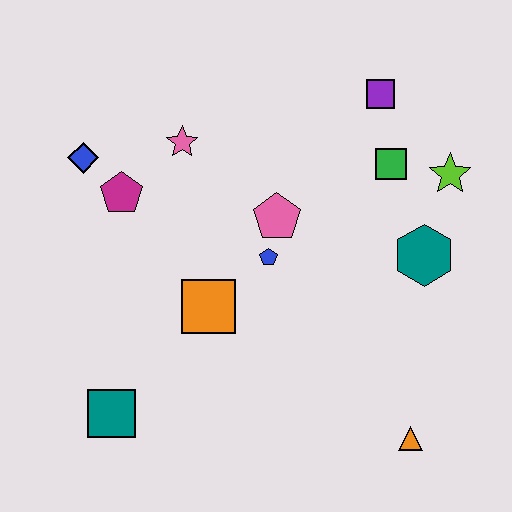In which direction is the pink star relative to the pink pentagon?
The pink star is to the left of the pink pentagon.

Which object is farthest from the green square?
The teal square is farthest from the green square.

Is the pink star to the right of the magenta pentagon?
Yes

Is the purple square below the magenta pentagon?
No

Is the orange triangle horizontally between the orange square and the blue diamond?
No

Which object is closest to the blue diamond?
The magenta pentagon is closest to the blue diamond.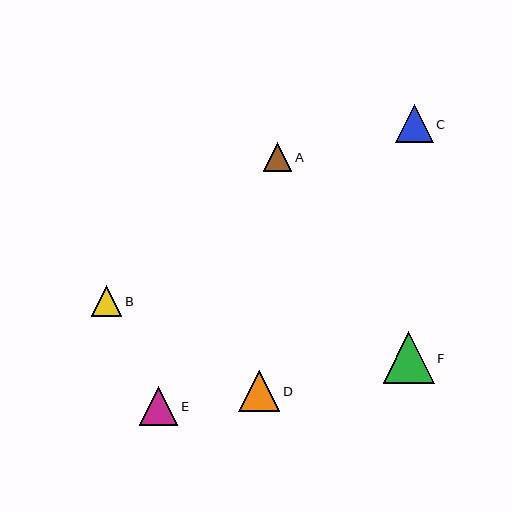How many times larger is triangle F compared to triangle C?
Triangle F is approximately 1.4 times the size of triangle C.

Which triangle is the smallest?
Triangle A is the smallest with a size of approximately 29 pixels.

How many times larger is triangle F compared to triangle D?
Triangle F is approximately 1.3 times the size of triangle D.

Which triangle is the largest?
Triangle F is the largest with a size of approximately 51 pixels.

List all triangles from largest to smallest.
From largest to smallest: F, D, E, C, B, A.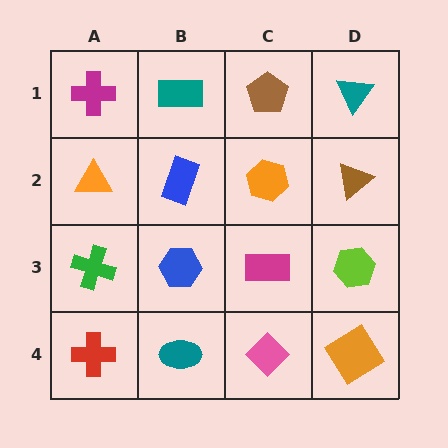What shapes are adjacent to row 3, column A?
An orange triangle (row 2, column A), a red cross (row 4, column A), a blue hexagon (row 3, column B).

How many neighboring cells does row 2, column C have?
4.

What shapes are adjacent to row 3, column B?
A blue rectangle (row 2, column B), a teal ellipse (row 4, column B), a green cross (row 3, column A), a magenta rectangle (row 3, column C).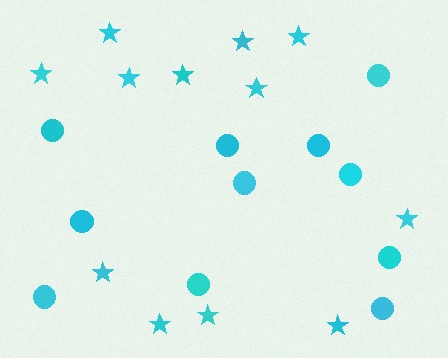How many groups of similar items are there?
There are 2 groups: one group of circles (11) and one group of stars (12).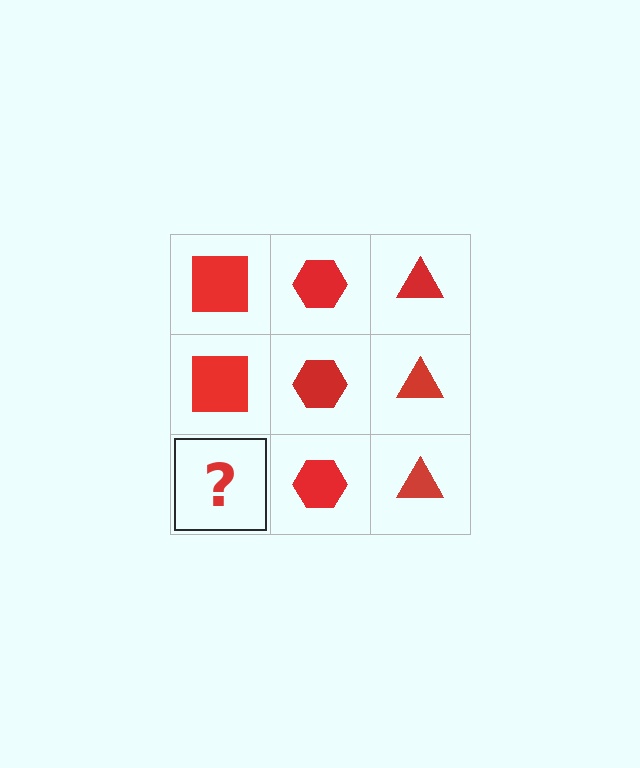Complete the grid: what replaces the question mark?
The question mark should be replaced with a red square.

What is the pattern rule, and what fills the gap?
The rule is that each column has a consistent shape. The gap should be filled with a red square.